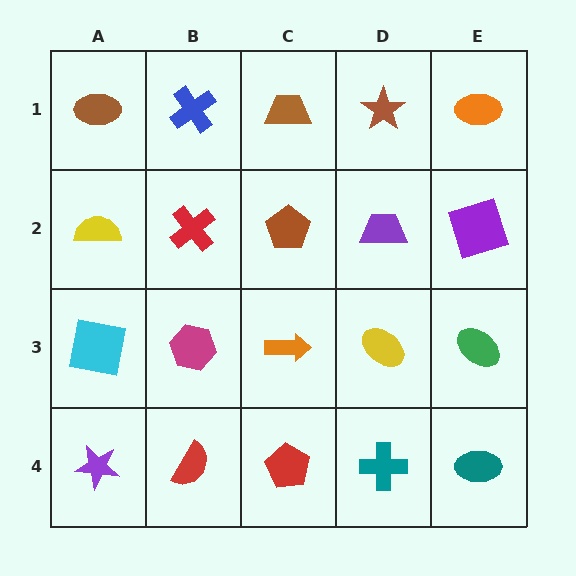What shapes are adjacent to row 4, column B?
A magenta hexagon (row 3, column B), a purple star (row 4, column A), a red pentagon (row 4, column C).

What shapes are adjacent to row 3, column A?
A yellow semicircle (row 2, column A), a purple star (row 4, column A), a magenta hexagon (row 3, column B).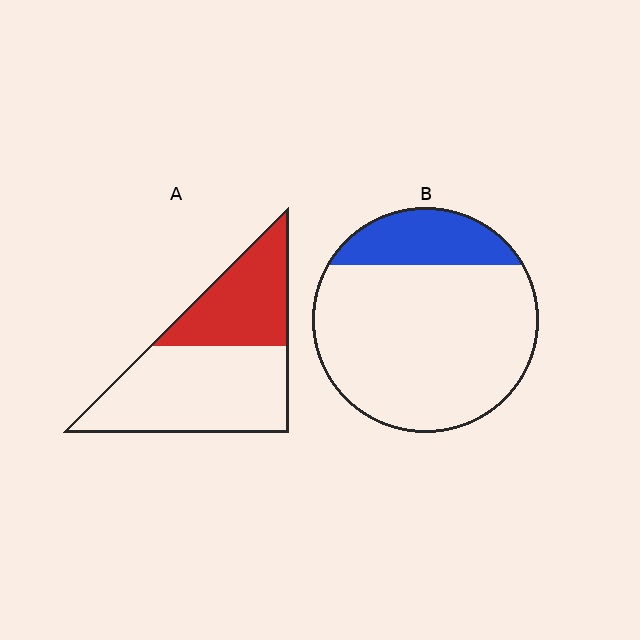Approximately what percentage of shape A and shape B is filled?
A is approximately 40% and B is approximately 20%.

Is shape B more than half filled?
No.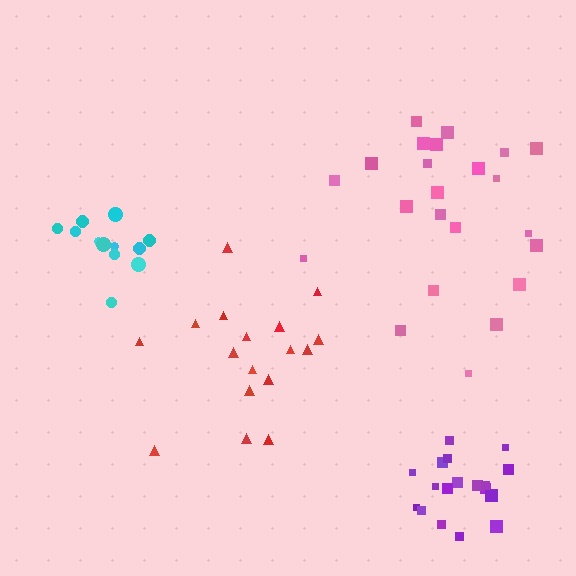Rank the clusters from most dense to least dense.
purple, cyan, red, pink.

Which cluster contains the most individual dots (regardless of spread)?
Pink (23).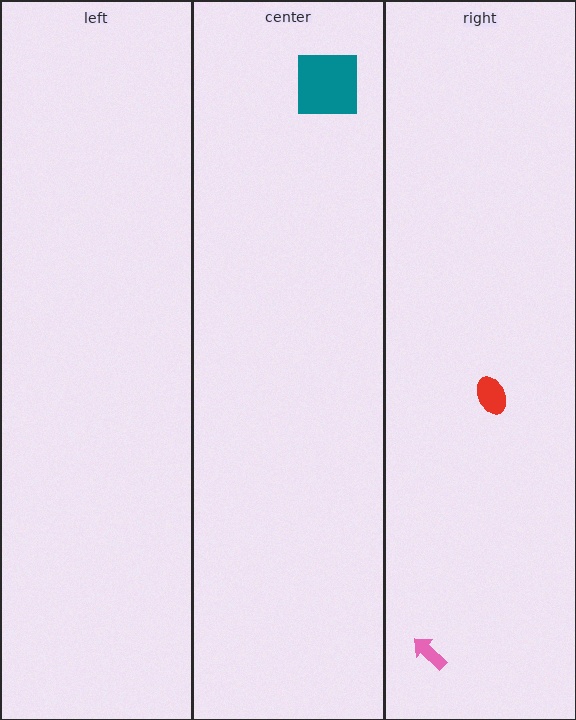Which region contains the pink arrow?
The right region.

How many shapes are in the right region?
2.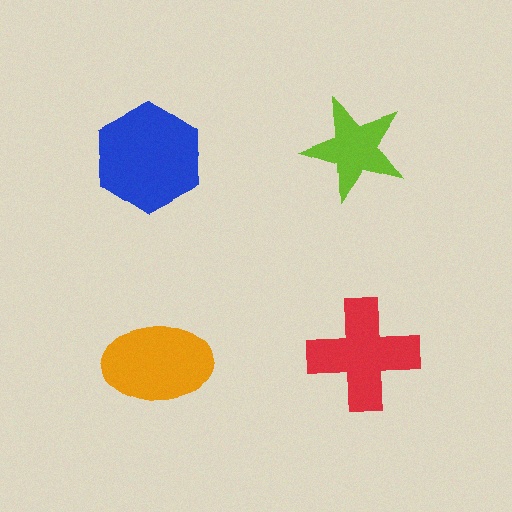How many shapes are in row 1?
2 shapes.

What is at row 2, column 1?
An orange ellipse.